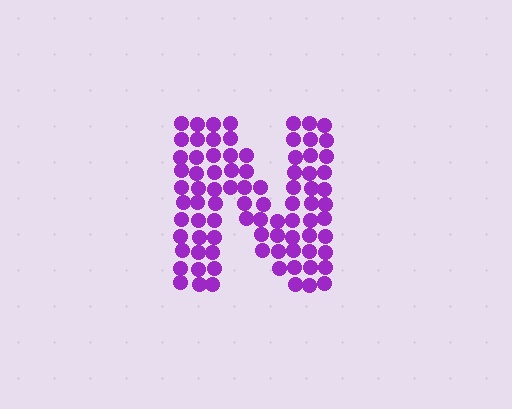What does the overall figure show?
The overall figure shows the letter N.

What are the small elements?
The small elements are circles.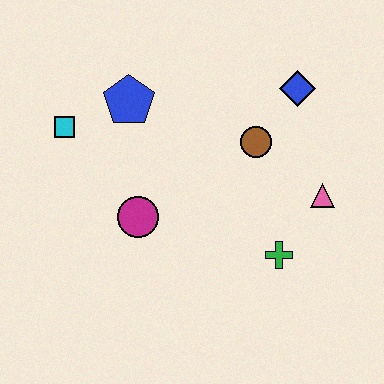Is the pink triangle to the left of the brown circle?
No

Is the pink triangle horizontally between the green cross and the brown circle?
No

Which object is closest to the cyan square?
The blue pentagon is closest to the cyan square.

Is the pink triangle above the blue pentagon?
No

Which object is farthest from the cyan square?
The pink triangle is farthest from the cyan square.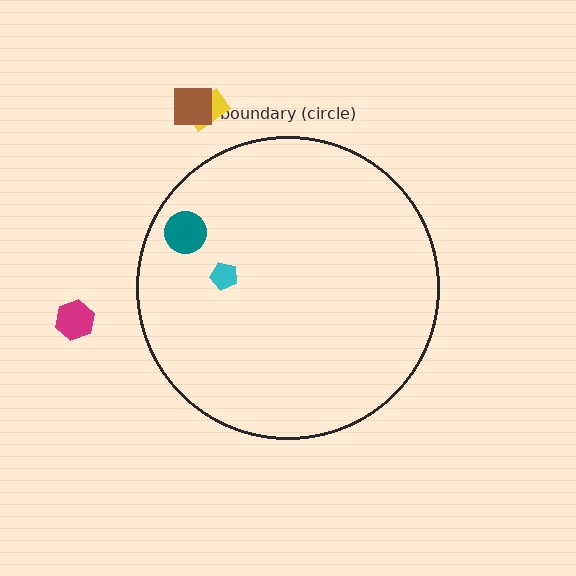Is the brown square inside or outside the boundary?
Outside.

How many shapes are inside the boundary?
2 inside, 3 outside.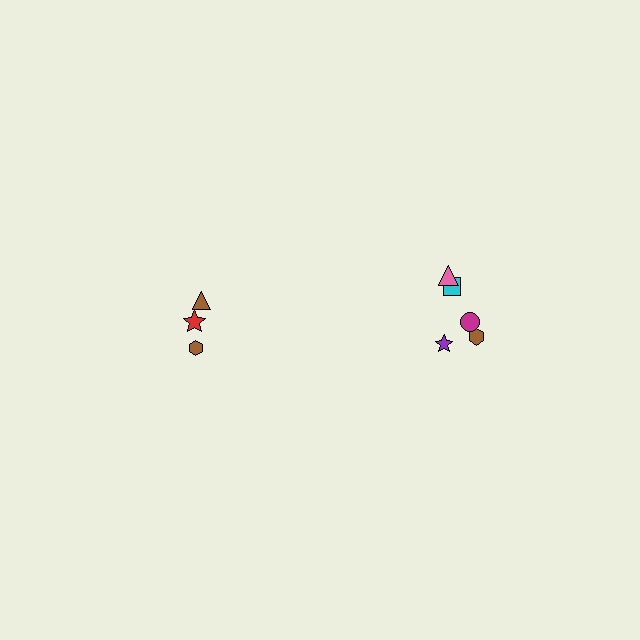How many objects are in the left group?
There are 3 objects.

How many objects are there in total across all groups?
There are 8 objects.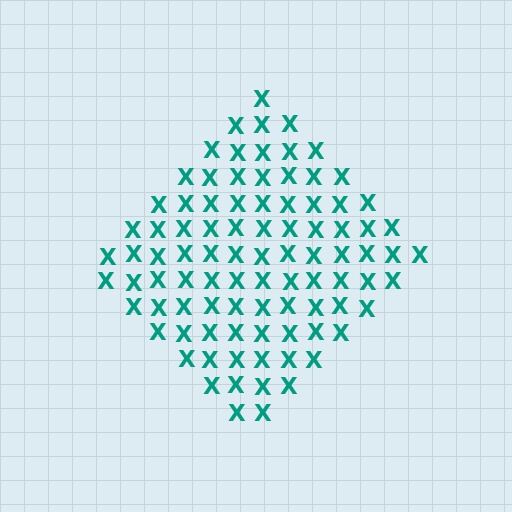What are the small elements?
The small elements are letter X's.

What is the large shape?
The large shape is a diamond.